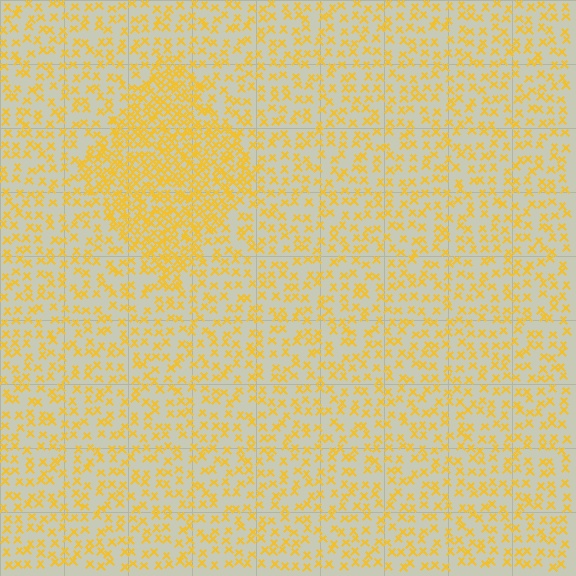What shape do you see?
I see a diamond.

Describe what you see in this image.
The image contains small yellow elements arranged at two different densities. A diamond-shaped region is visible where the elements are more densely packed than the surrounding area.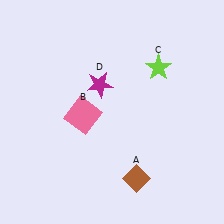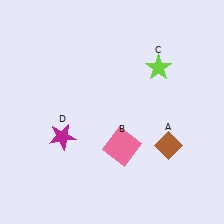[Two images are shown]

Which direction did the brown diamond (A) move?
The brown diamond (A) moved up.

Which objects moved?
The objects that moved are: the brown diamond (A), the pink square (B), the magenta star (D).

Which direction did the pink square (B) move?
The pink square (B) moved right.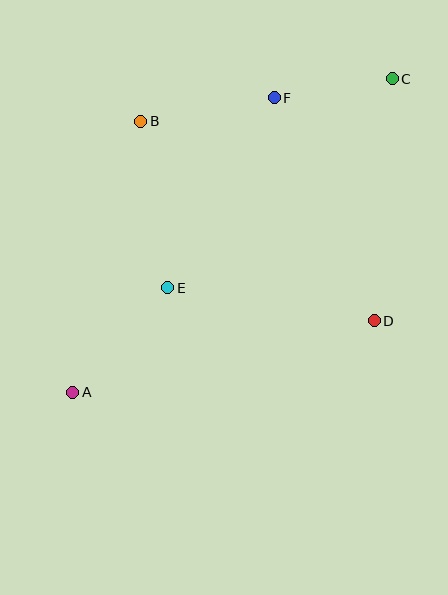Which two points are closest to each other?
Points C and F are closest to each other.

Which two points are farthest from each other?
Points A and C are farthest from each other.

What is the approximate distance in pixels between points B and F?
The distance between B and F is approximately 136 pixels.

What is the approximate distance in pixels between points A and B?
The distance between A and B is approximately 279 pixels.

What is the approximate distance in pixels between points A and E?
The distance between A and E is approximately 141 pixels.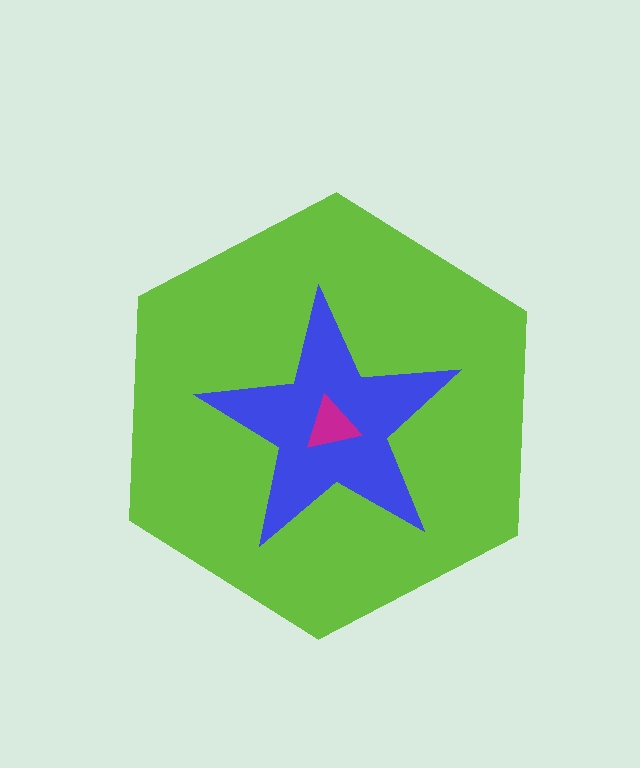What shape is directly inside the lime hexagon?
The blue star.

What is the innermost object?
The magenta triangle.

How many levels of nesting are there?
3.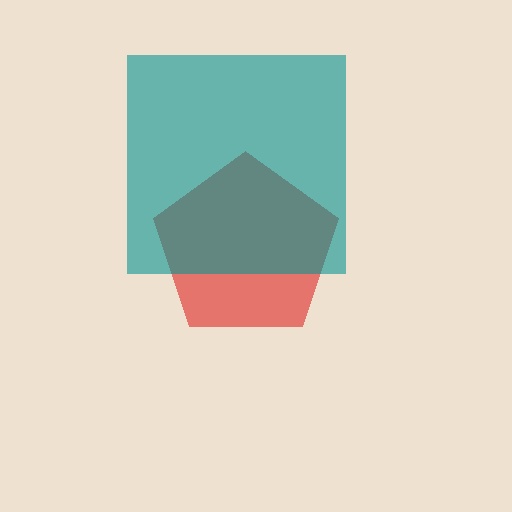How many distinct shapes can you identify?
There are 2 distinct shapes: a red pentagon, a teal square.